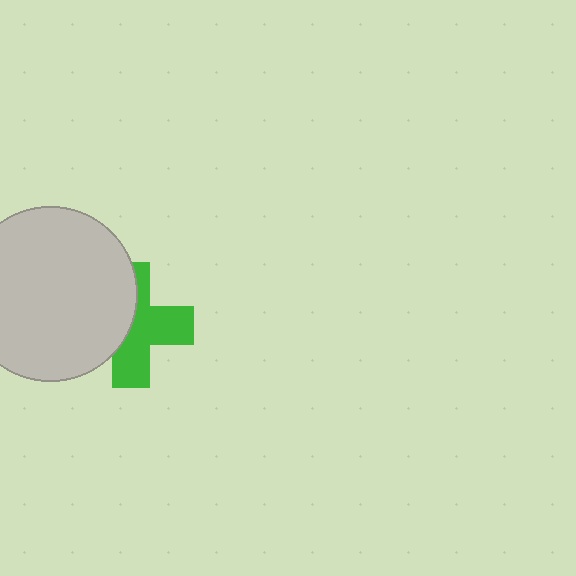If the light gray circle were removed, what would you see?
You would see the complete green cross.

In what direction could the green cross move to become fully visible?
The green cross could move right. That would shift it out from behind the light gray circle entirely.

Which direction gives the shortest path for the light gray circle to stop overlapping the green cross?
Moving left gives the shortest separation.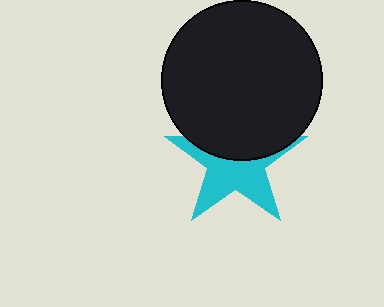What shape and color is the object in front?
The object in front is a black circle.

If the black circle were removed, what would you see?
You would see the complete cyan star.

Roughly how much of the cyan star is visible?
About half of it is visible (roughly 56%).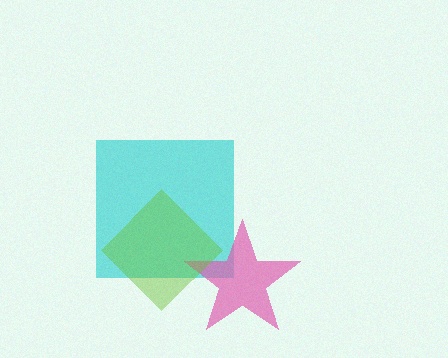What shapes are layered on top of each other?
The layered shapes are: a cyan square, a pink star, a lime diamond.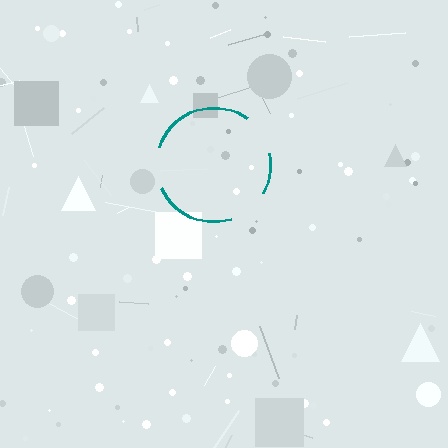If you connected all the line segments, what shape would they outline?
They would outline a circle.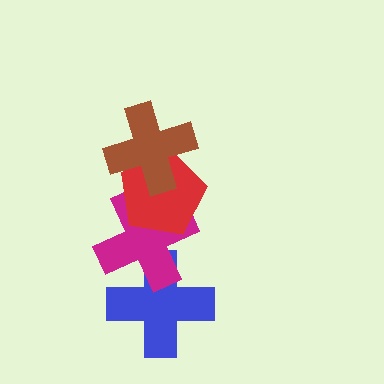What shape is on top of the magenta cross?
The red pentagon is on top of the magenta cross.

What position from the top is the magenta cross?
The magenta cross is 3rd from the top.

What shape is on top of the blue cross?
The magenta cross is on top of the blue cross.